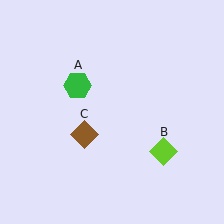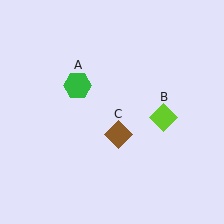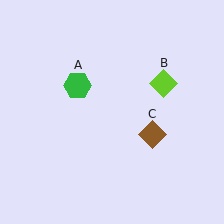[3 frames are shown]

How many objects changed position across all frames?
2 objects changed position: lime diamond (object B), brown diamond (object C).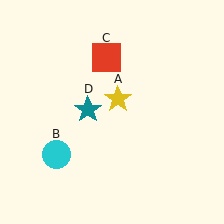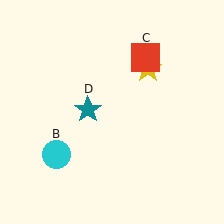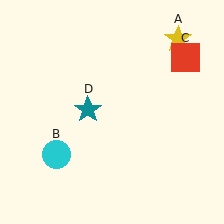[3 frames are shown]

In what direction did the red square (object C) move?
The red square (object C) moved right.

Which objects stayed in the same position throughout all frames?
Cyan circle (object B) and teal star (object D) remained stationary.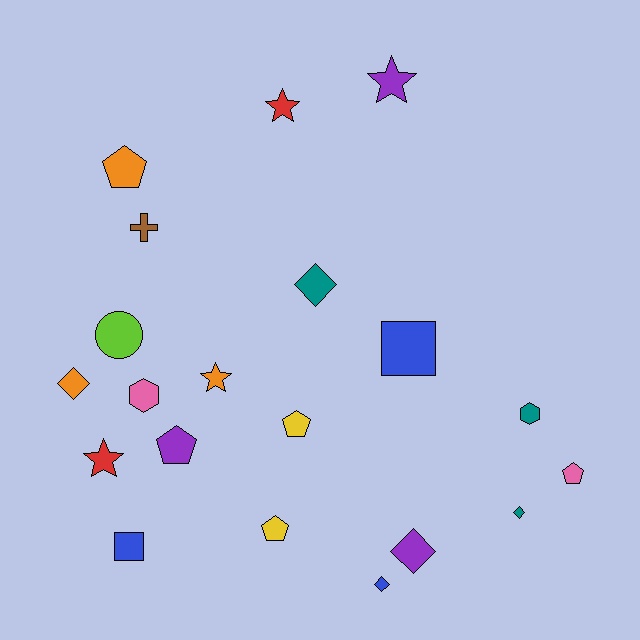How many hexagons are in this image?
There are 2 hexagons.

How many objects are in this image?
There are 20 objects.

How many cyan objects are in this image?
There are no cyan objects.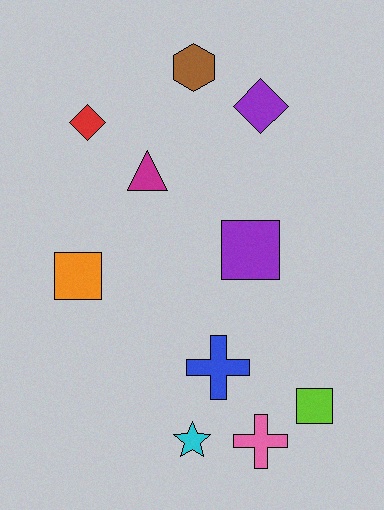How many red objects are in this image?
There is 1 red object.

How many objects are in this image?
There are 10 objects.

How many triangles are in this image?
There is 1 triangle.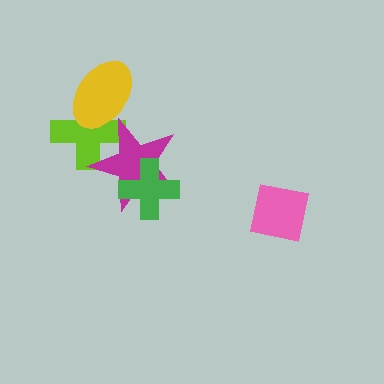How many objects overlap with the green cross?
1 object overlaps with the green cross.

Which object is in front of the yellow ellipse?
The magenta star is in front of the yellow ellipse.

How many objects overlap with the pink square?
0 objects overlap with the pink square.